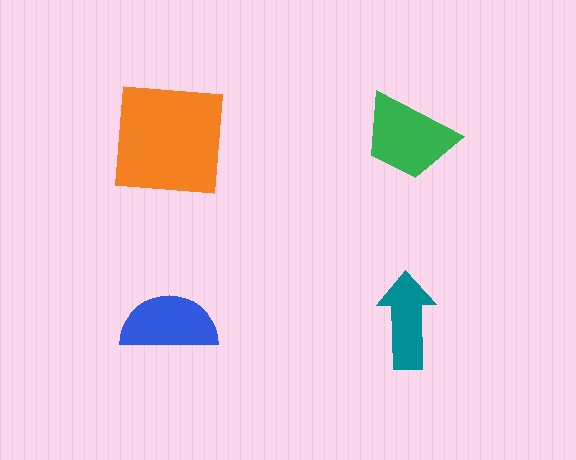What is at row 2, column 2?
A teal arrow.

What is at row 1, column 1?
An orange square.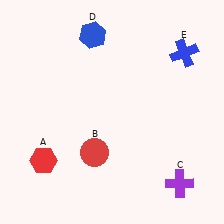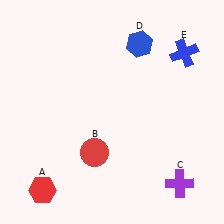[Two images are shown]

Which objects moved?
The objects that moved are: the red hexagon (A), the blue hexagon (D).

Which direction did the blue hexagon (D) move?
The blue hexagon (D) moved right.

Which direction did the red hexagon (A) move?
The red hexagon (A) moved down.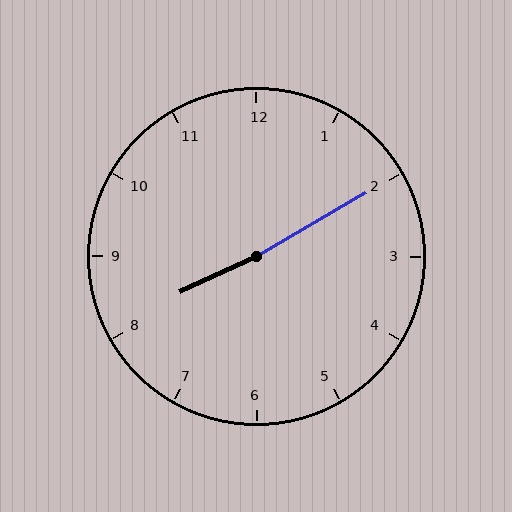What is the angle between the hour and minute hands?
Approximately 175 degrees.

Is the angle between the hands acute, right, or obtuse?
It is obtuse.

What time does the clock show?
8:10.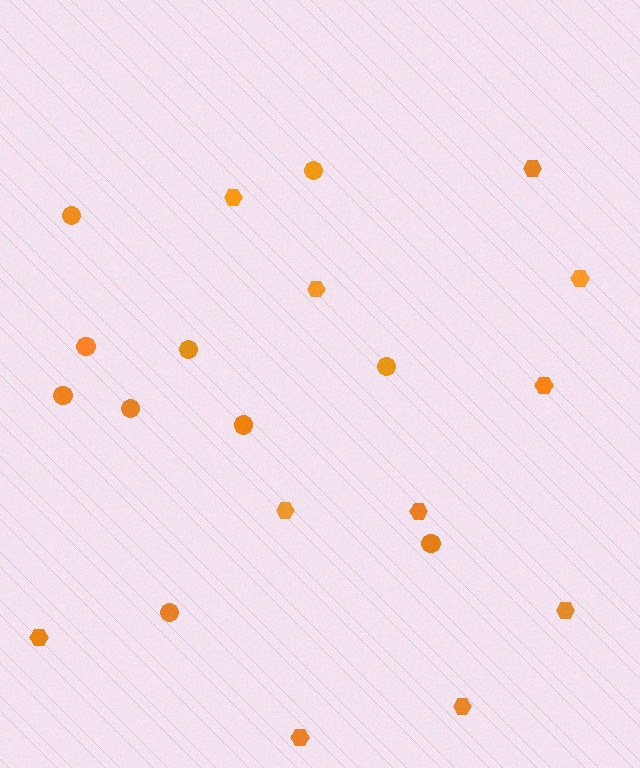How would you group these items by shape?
There are 2 groups: one group of circles (10) and one group of hexagons (11).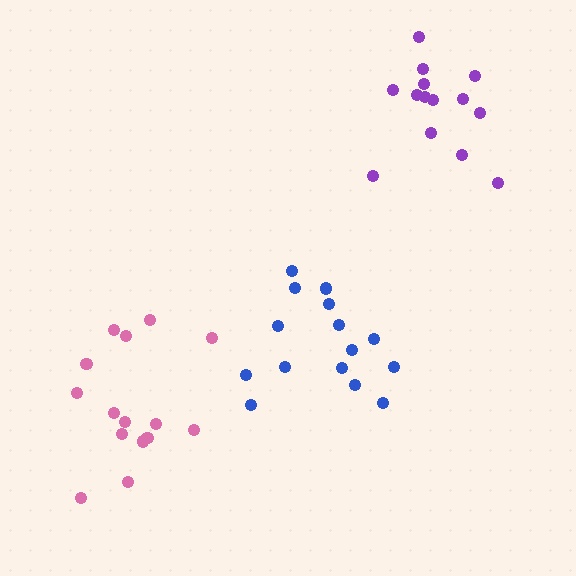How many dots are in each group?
Group 1: 14 dots, Group 2: 16 dots, Group 3: 15 dots (45 total).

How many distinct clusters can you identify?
There are 3 distinct clusters.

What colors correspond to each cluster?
The clusters are colored: purple, blue, pink.